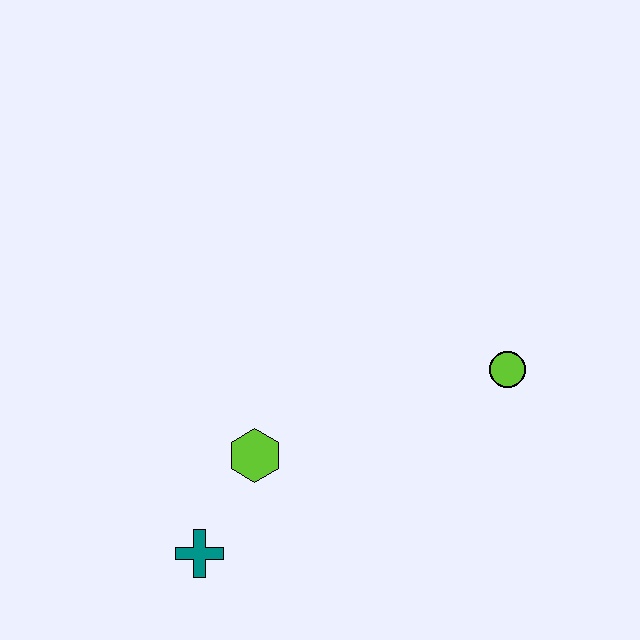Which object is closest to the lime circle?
The lime hexagon is closest to the lime circle.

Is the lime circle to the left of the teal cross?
No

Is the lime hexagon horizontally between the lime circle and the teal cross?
Yes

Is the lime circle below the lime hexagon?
No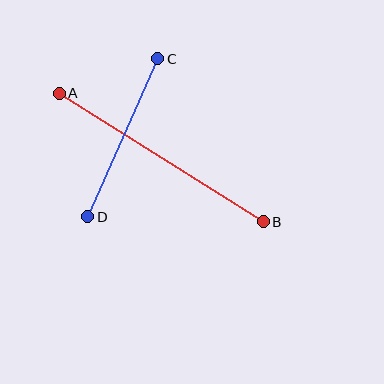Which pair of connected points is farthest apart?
Points A and B are farthest apart.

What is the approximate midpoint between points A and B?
The midpoint is at approximately (161, 158) pixels.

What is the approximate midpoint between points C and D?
The midpoint is at approximately (123, 138) pixels.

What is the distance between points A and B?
The distance is approximately 241 pixels.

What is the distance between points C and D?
The distance is approximately 173 pixels.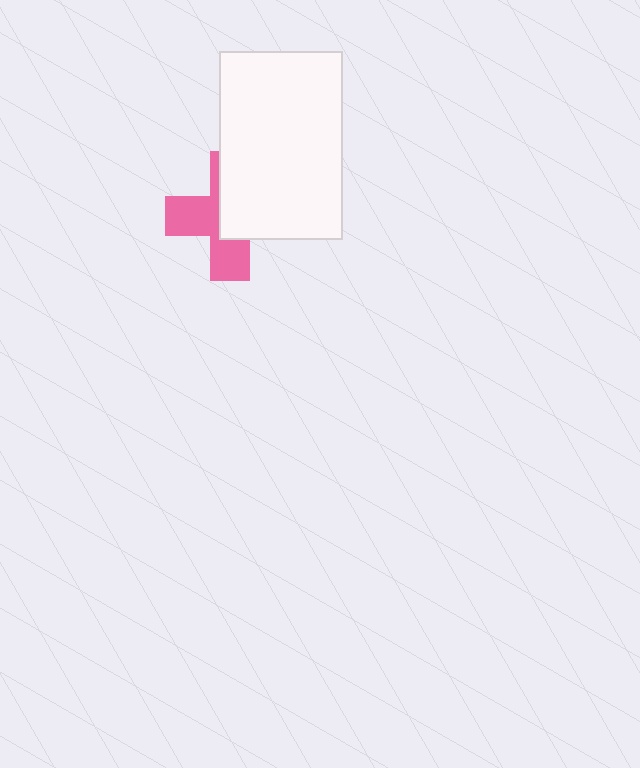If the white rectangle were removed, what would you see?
You would see the complete pink cross.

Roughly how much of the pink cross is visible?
About half of it is visible (roughly 49%).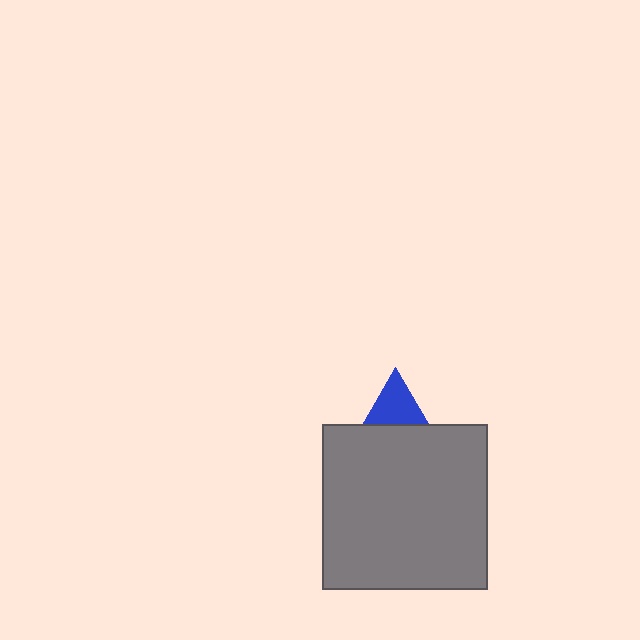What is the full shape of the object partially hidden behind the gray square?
The partially hidden object is a blue triangle.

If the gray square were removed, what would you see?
You would see the complete blue triangle.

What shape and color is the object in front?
The object in front is a gray square.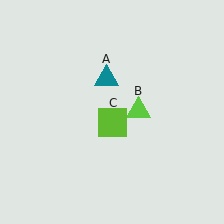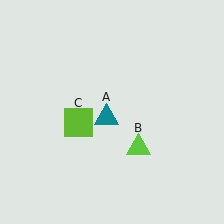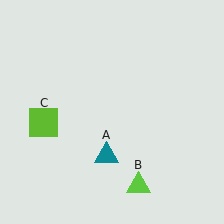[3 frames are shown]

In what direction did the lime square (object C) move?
The lime square (object C) moved left.